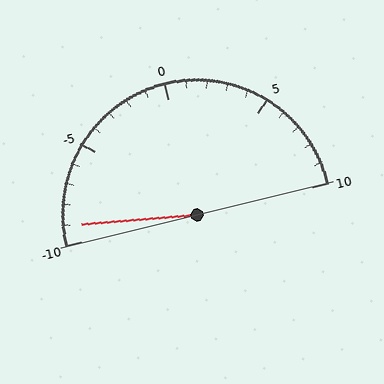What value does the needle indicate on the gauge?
The needle indicates approximately -9.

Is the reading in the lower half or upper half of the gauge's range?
The reading is in the lower half of the range (-10 to 10).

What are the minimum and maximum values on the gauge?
The gauge ranges from -10 to 10.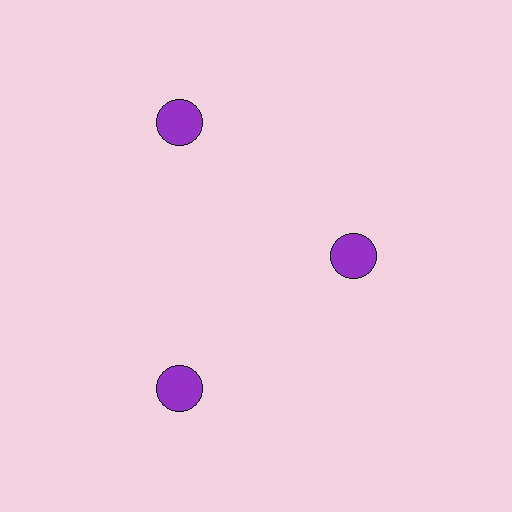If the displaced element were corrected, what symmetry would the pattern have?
It would have 3-fold rotational symmetry — the pattern would map onto itself every 120 degrees.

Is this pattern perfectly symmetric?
No. The 3 purple circles are arranged in a ring, but one element near the 3 o'clock position is pulled inward toward the center, breaking the 3-fold rotational symmetry.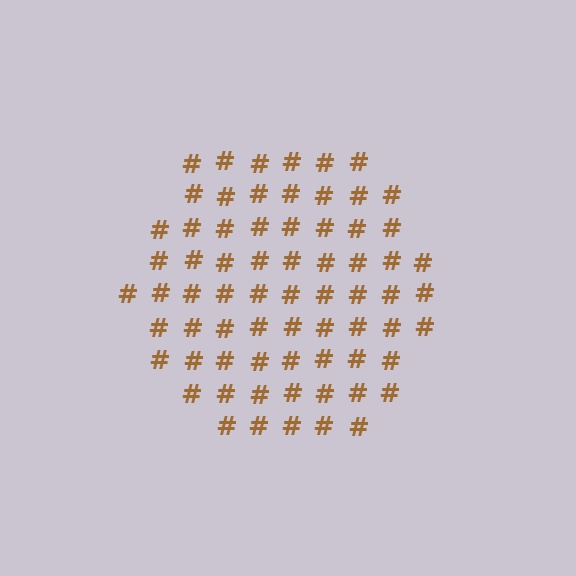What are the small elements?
The small elements are hash symbols.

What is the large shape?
The large shape is a hexagon.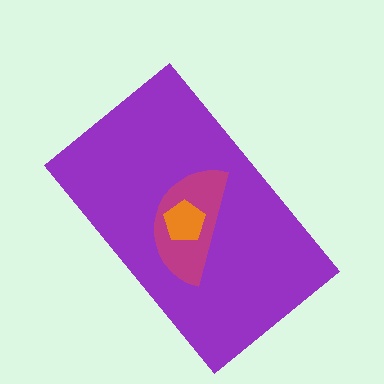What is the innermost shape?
The orange pentagon.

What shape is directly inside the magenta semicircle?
The orange pentagon.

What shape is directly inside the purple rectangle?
The magenta semicircle.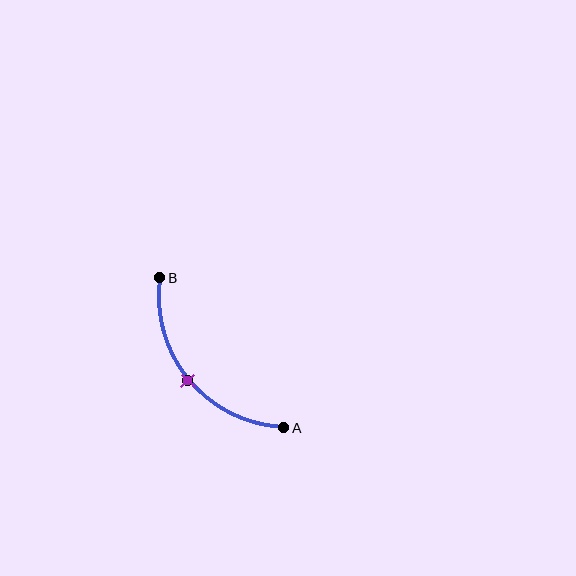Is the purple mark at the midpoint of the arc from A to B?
Yes. The purple mark lies on the arc at equal arc-length from both A and B — it is the arc midpoint.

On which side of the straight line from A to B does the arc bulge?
The arc bulges below and to the left of the straight line connecting A and B.